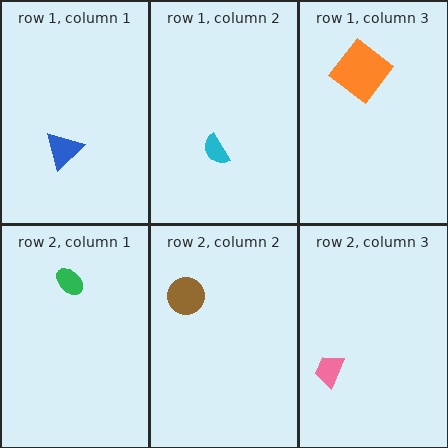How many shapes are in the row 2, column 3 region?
1.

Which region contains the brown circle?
The row 2, column 2 region.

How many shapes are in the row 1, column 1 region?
1.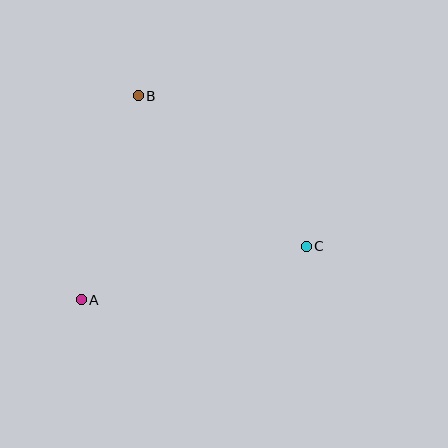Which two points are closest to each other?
Points A and B are closest to each other.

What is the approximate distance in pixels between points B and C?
The distance between B and C is approximately 225 pixels.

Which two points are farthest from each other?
Points A and C are farthest from each other.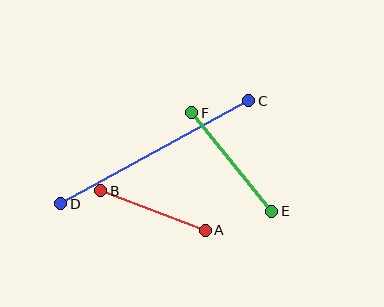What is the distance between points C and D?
The distance is approximately 214 pixels.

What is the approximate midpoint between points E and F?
The midpoint is at approximately (232, 162) pixels.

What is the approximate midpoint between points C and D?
The midpoint is at approximately (155, 152) pixels.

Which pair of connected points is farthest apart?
Points C and D are farthest apart.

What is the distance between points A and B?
The distance is approximately 112 pixels.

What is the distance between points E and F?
The distance is approximately 127 pixels.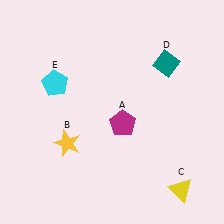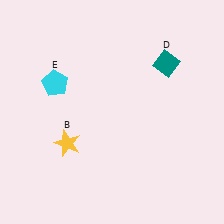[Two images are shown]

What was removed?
The yellow triangle (C), the magenta pentagon (A) were removed in Image 2.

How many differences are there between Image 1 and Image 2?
There are 2 differences between the two images.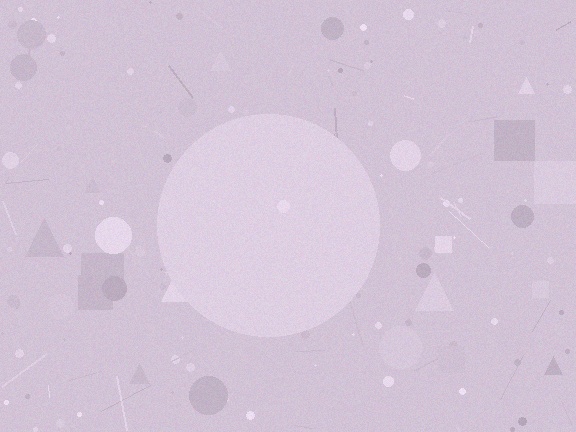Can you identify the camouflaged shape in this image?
The camouflaged shape is a circle.